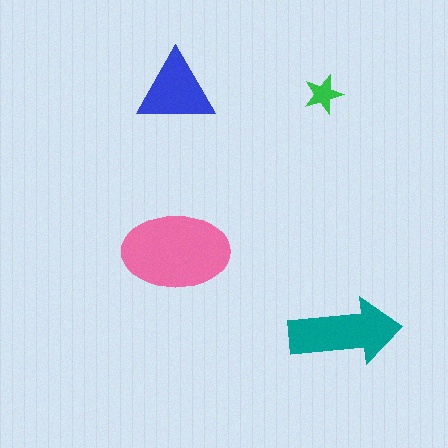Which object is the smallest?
The green star.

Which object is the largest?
The pink ellipse.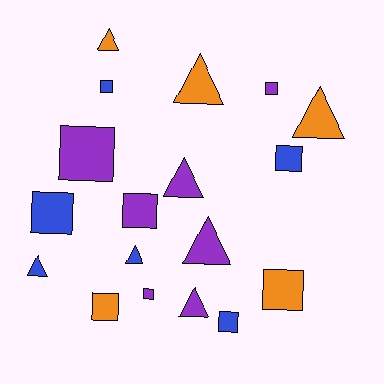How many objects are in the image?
There are 18 objects.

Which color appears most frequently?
Purple, with 7 objects.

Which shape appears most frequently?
Square, with 10 objects.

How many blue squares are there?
There are 4 blue squares.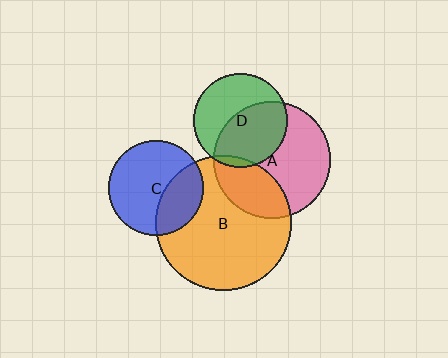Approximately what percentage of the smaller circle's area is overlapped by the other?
Approximately 30%.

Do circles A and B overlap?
Yes.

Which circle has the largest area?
Circle B (orange).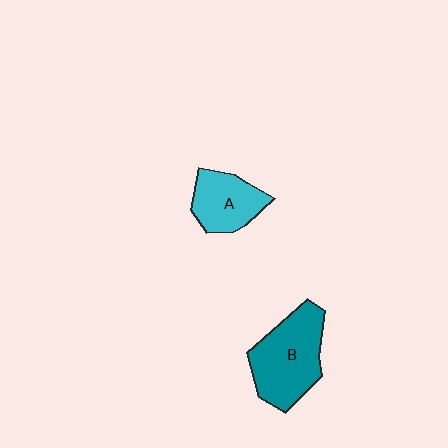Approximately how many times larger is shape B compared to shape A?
Approximately 1.5 times.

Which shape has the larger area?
Shape B (teal).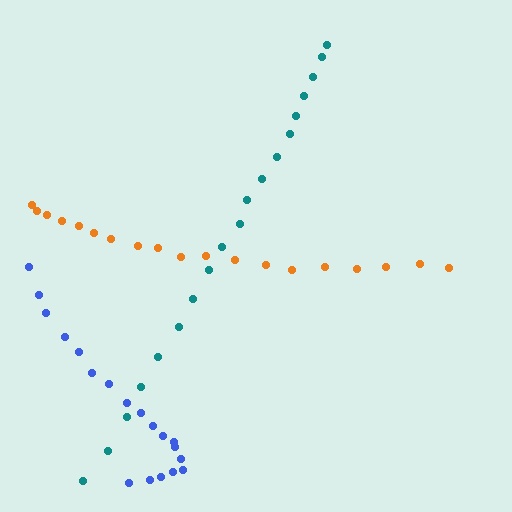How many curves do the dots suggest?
There are 3 distinct paths.